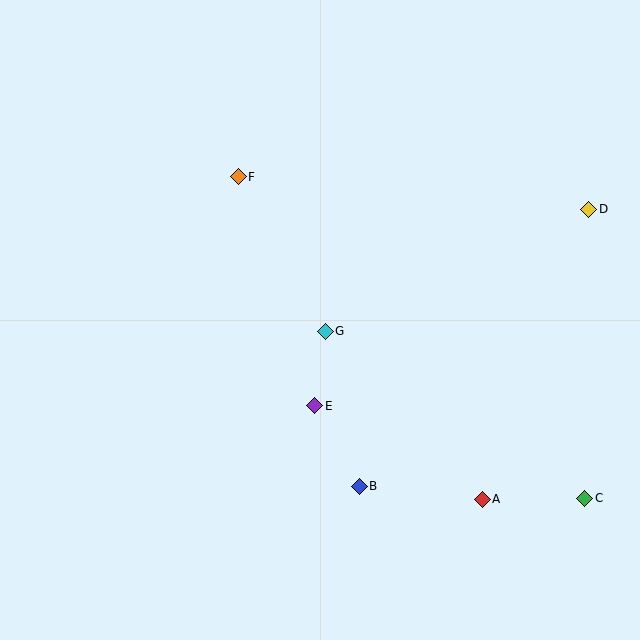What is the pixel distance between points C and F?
The distance between C and F is 473 pixels.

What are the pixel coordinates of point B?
Point B is at (359, 486).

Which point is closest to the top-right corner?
Point D is closest to the top-right corner.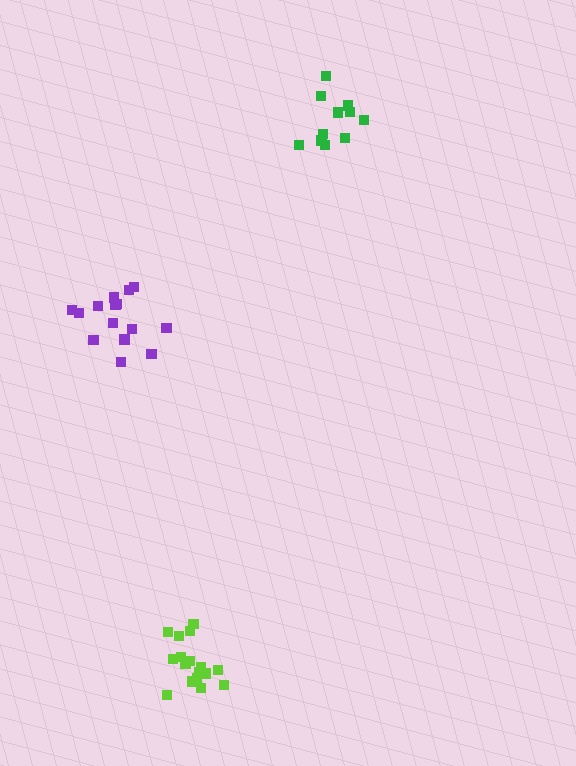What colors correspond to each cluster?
The clusters are colored: green, purple, lime.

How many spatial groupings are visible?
There are 3 spatial groupings.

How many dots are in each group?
Group 1: 11 dots, Group 2: 15 dots, Group 3: 17 dots (43 total).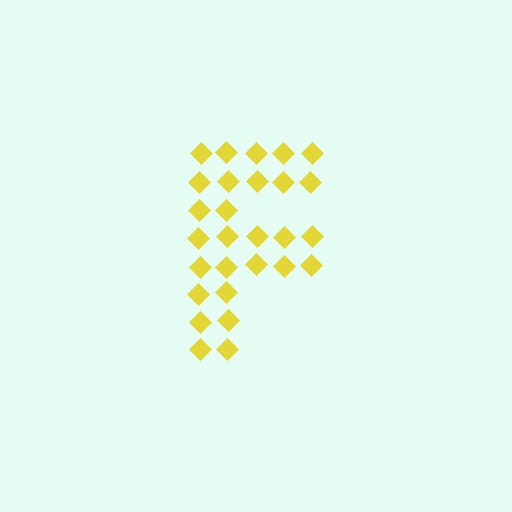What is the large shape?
The large shape is the letter F.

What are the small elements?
The small elements are diamonds.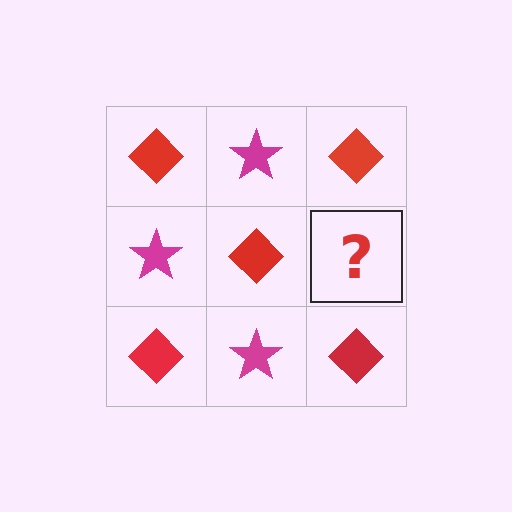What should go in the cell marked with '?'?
The missing cell should contain a magenta star.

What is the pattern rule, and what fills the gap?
The rule is that it alternates red diamond and magenta star in a checkerboard pattern. The gap should be filled with a magenta star.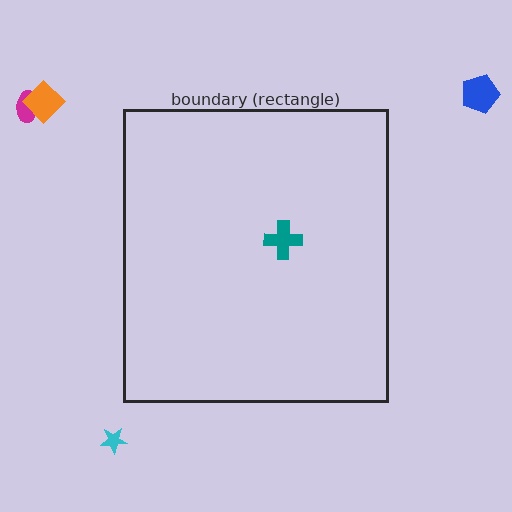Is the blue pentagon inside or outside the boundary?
Outside.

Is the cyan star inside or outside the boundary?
Outside.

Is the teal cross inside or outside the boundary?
Inside.